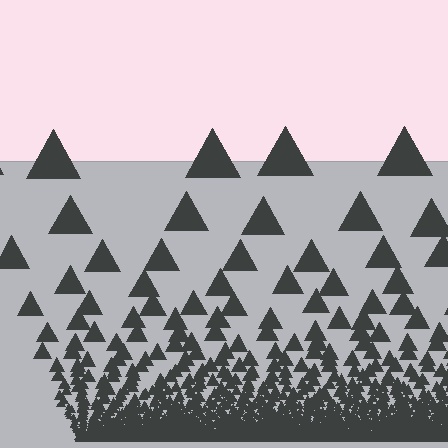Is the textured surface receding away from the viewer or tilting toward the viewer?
The surface appears to tilt toward the viewer. Texture elements get larger and sparser toward the top.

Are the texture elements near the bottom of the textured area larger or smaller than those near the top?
Smaller. The gradient is inverted — elements near the bottom are smaller and denser.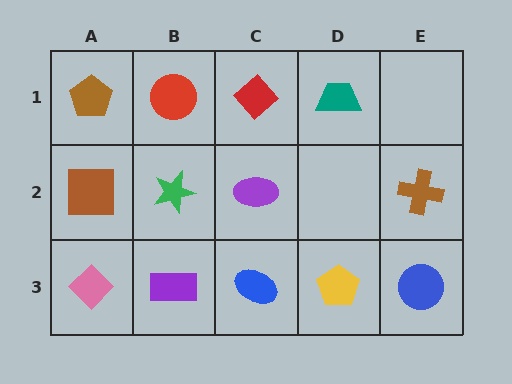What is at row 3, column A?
A pink diamond.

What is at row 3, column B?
A purple rectangle.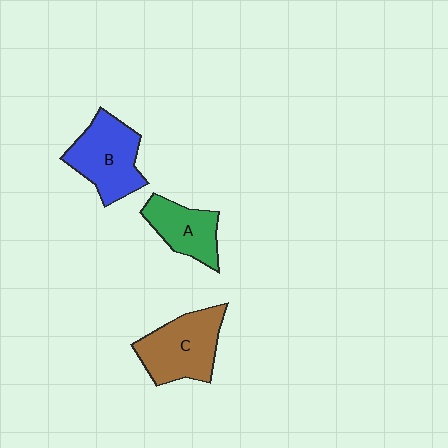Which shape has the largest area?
Shape C (brown).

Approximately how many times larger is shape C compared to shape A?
Approximately 1.4 times.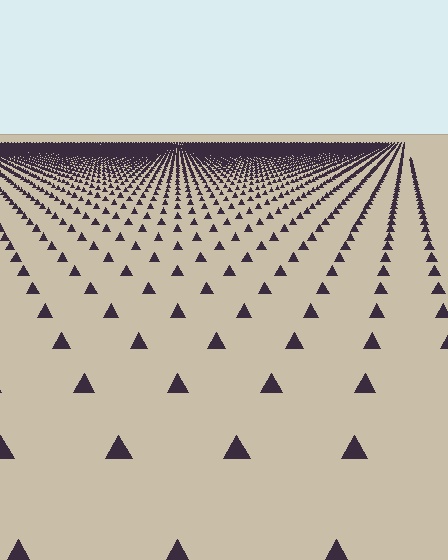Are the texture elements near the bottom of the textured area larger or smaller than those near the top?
Larger. Near the bottom, elements are closer to the viewer and appear at a bigger on-screen size.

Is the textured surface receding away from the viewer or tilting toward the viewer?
The surface is receding away from the viewer. Texture elements get smaller and denser toward the top.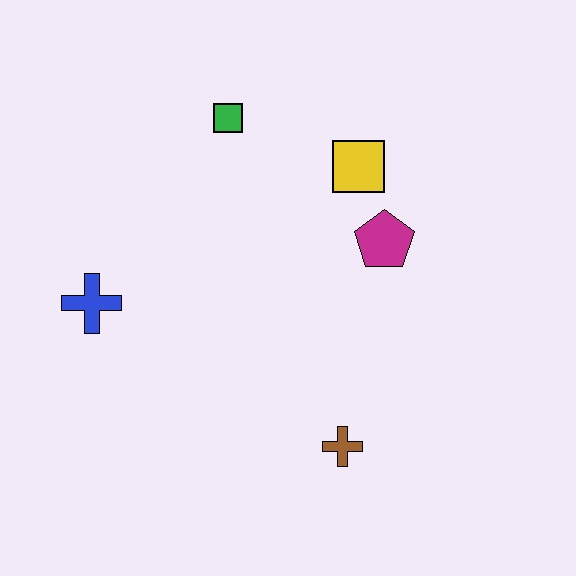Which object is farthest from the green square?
The brown cross is farthest from the green square.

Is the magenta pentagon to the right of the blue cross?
Yes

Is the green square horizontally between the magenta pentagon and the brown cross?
No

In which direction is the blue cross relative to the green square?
The blue cross is below the green square.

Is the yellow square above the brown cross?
Yes